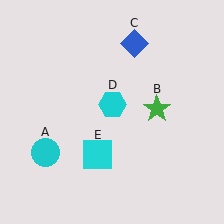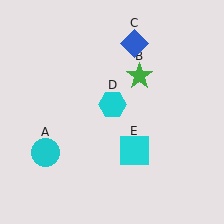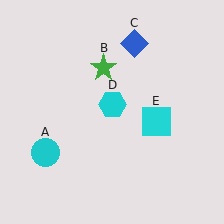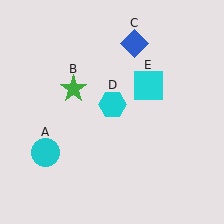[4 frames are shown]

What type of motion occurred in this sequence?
The green star (object B), cyan square (object E) rotated counterclockwise around the center of the scene.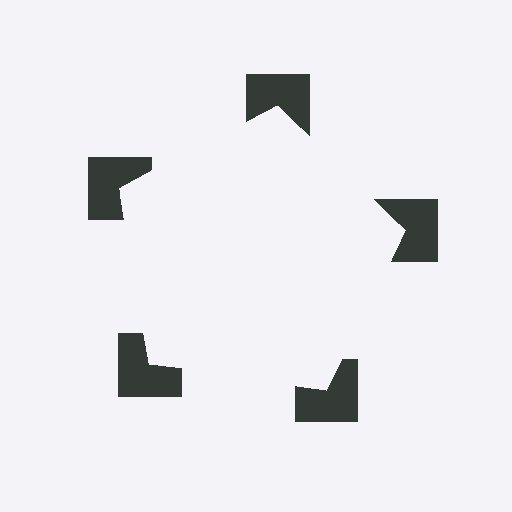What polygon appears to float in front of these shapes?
An illusory pentagon — its edges are inferred from the aligned wedge cuts in the notched squares, not physically drawn.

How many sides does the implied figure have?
5 sides.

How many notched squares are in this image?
There are 5 — one at each vertex of the illusory pentagon.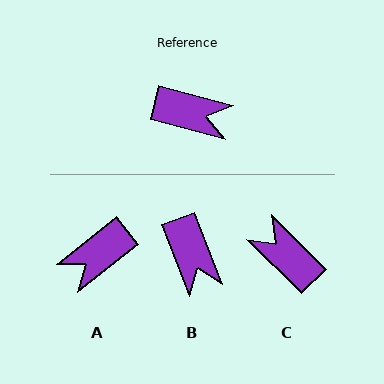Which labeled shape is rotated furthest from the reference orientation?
C, about 150 degrees away.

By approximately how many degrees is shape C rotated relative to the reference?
Approximately 150 degrees counter-clockwise.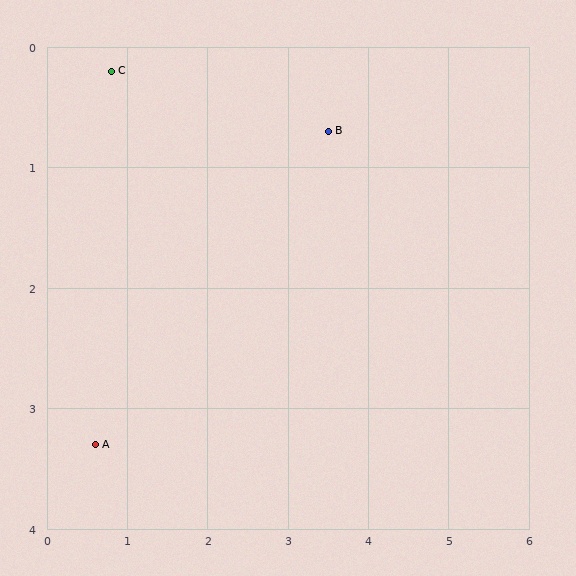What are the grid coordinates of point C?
Point C is at approximately (0.8, 0.2).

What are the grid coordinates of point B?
Point B is at approximately (3.5, 0.7).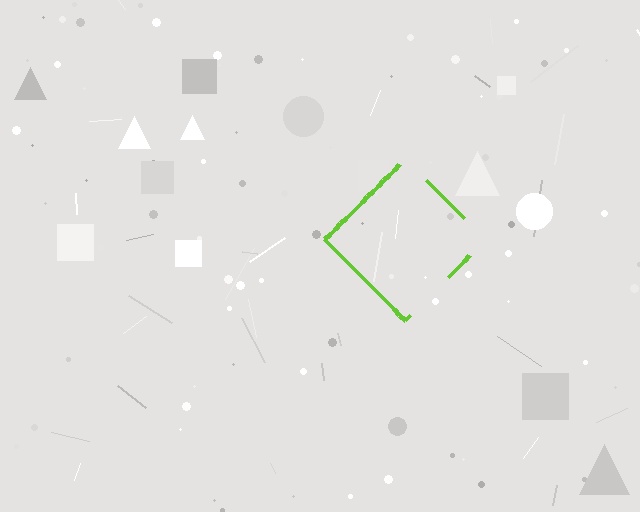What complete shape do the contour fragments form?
The contour fragments form a diamond.